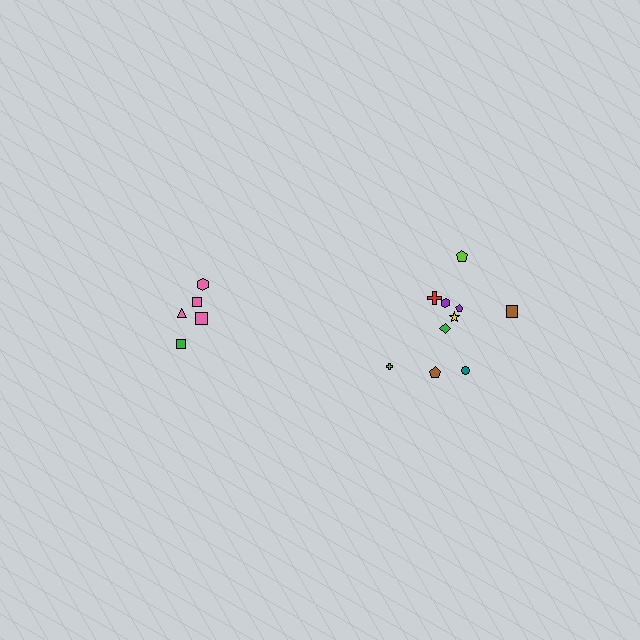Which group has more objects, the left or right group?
The right group.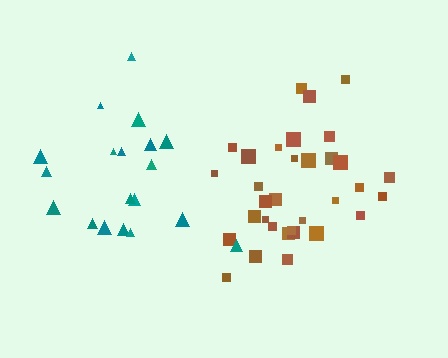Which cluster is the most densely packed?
Brown.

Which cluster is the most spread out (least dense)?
Teal.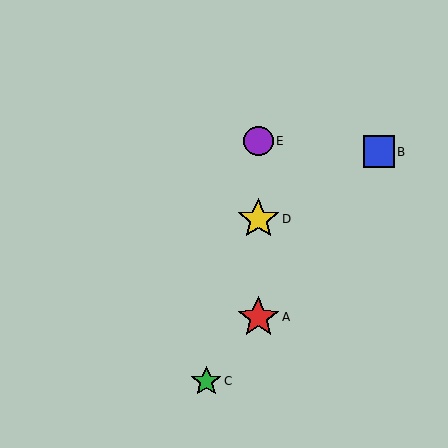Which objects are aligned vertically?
Objects A, D, E are aligned vertically.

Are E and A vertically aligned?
Yes, both are at x≈258.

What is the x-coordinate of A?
Object A is at x≈258.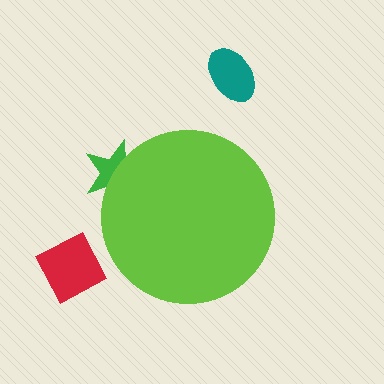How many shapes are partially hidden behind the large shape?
1 shape is partially hidden.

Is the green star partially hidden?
Yes, the green star is partially hidden behind the lime circle.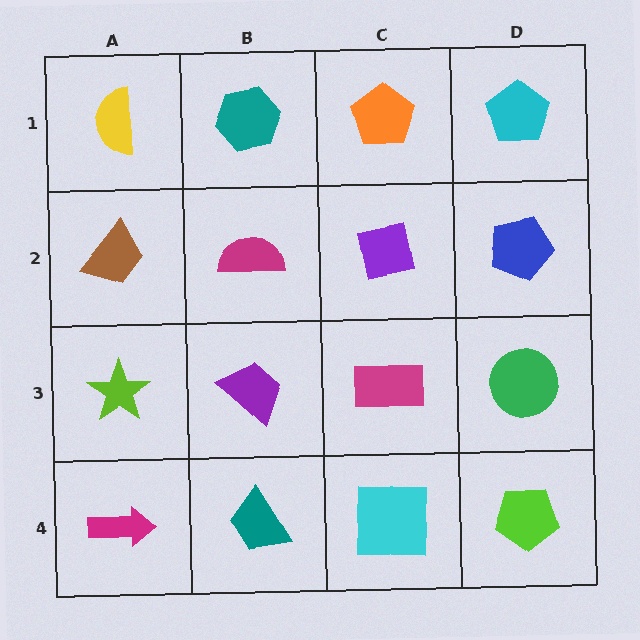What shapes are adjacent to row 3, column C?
A purple square (row 2, column C), a cyan square (row 4, column C), a purple trapezoid (row 3, column B), a green circle (row 3, column D).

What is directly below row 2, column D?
A green circle.